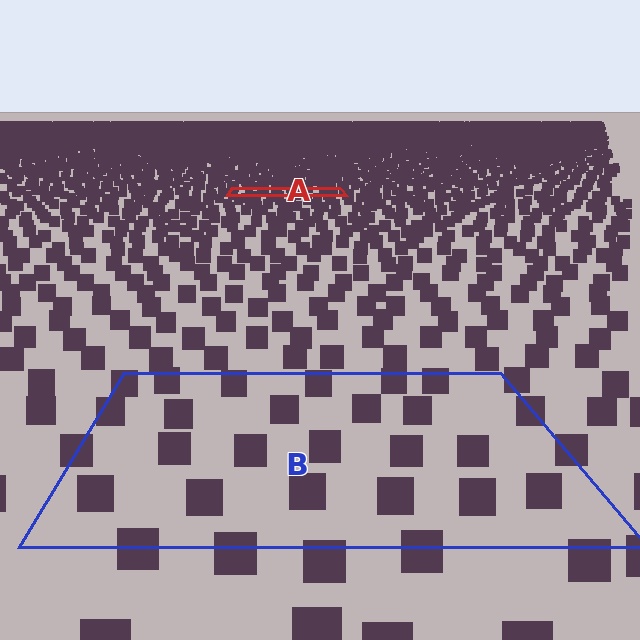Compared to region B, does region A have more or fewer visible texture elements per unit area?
Region A has more texture elements per unit area — they are packed more densely because it is farther away.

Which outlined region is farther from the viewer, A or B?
Region A is farther from the viewer — the texture elements inside it appear smaller and more densely packed.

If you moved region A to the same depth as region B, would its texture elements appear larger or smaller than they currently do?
They would appear larger. At a closer depth, the same texture elements are projected at a bigger on-screen size.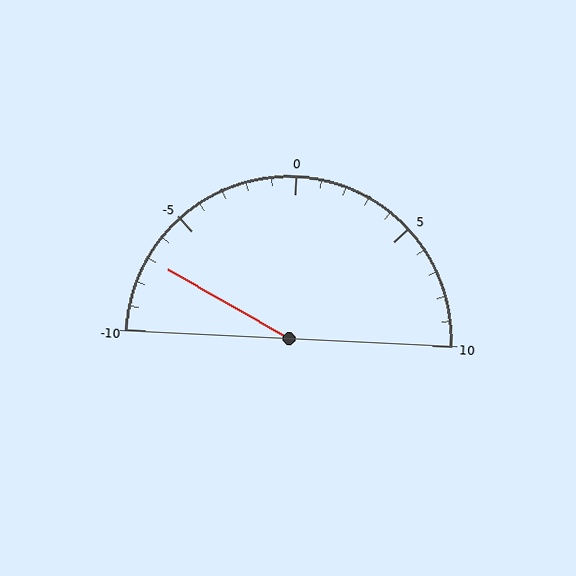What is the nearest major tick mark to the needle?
The nearest major tick mark is -5.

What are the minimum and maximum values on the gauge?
The gauge ranges from -10 to 10.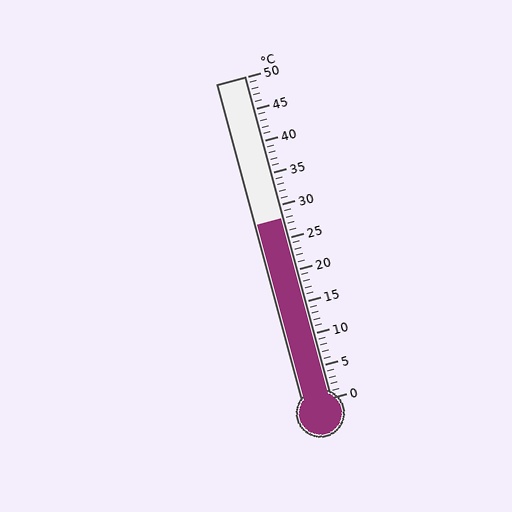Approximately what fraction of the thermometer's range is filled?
The thermometer is filled to approximately 55% of its range.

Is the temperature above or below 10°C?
The temperature is above 10°C.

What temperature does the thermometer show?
The thermometer shows approximately 28°C.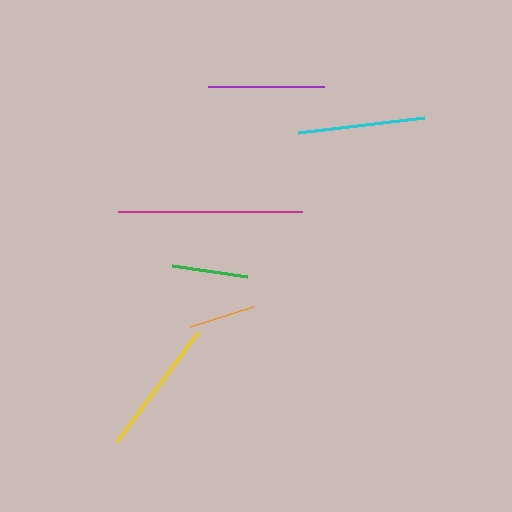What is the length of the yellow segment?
The yellow segment is approximately 136 pixels long.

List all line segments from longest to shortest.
From longest to shortest: magenta, yellow, cyan, purple, green, orange.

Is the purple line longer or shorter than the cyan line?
The cyan line is longer than the purple line.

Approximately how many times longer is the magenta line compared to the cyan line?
The magenta line is approximately 1.4 times the length of the cyan line.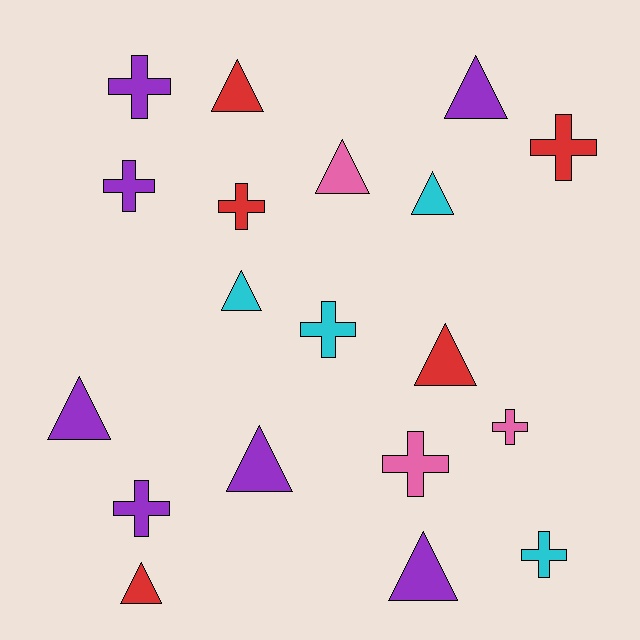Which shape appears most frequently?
Triangle, with 10 objects.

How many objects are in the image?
There are 19 objects.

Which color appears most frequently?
Purple, with 7 objects.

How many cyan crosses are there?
There are 2 cyan crosses.